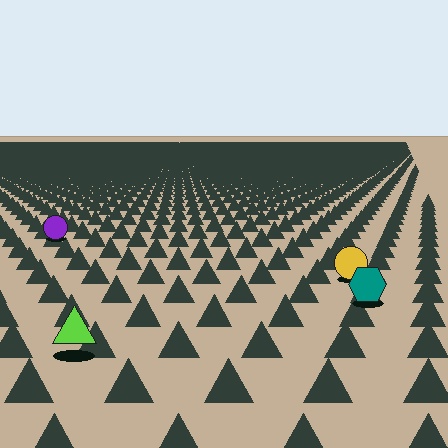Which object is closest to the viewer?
The lime triangle is closest. The texture marks near it are larger and more spread out.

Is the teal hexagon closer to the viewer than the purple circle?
Yes. The teal hexagon is closer — you can tell from the texture gradient: the ground texture is coarser near it.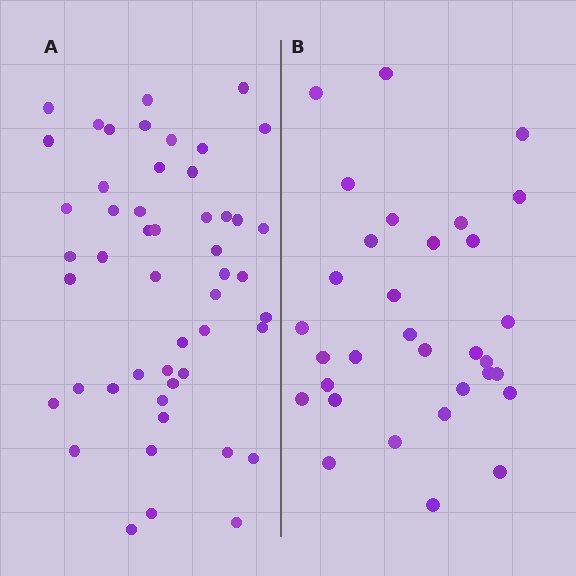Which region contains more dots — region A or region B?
Region A (the left region) has more dots.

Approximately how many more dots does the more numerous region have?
Region A has approximately 20 more dots than region B.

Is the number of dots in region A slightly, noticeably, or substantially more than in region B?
Region A has substantially more. The ratio is roughly 1.6 to 1.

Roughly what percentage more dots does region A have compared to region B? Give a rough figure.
About 55% more.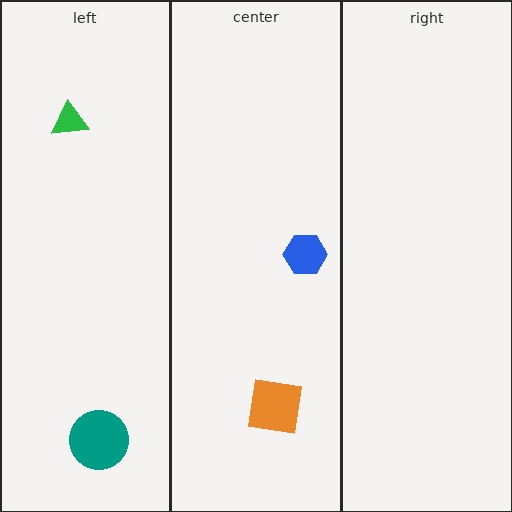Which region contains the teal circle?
The left region.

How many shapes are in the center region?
2.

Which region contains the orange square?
The center region.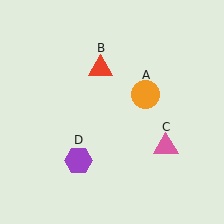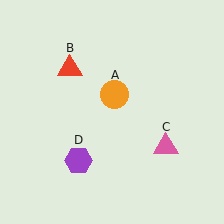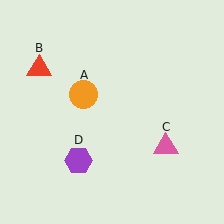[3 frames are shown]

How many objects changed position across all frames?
2 objects changed position: orange circle (object A), red triangle (object B).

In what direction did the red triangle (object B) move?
The red triangle (object B) moved left.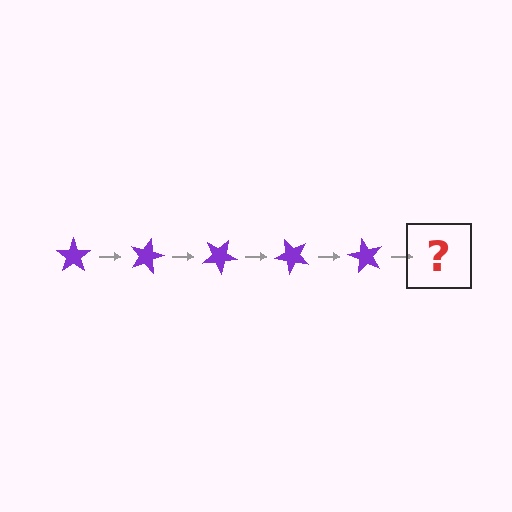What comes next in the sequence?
The next element should be a purple star rotated 75 degrees.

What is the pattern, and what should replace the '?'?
The pattern is that the star rotates 15 degrees each step. The '?' should be a purple star rotated 75 degrees.